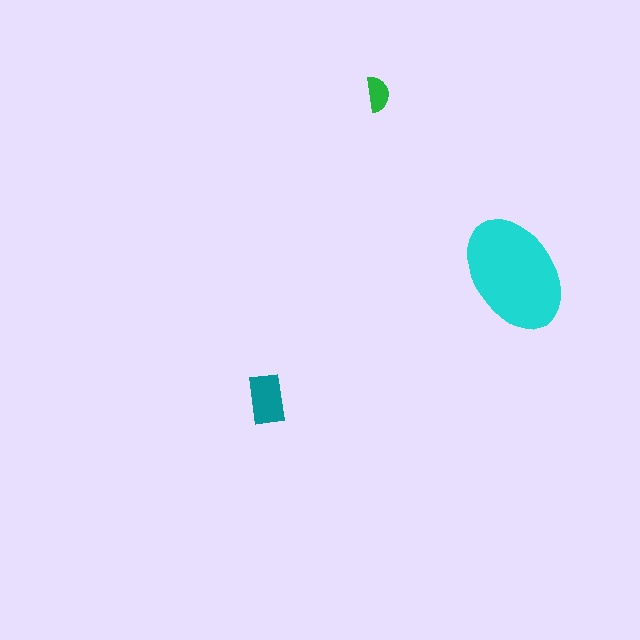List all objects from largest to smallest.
The cyan ellipse, the teal rectangle, the green semicircle.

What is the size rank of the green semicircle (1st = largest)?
3rd.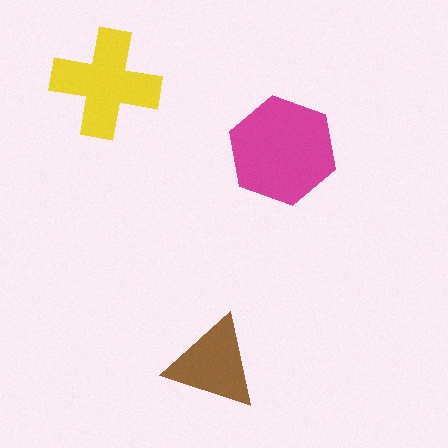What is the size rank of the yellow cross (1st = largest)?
2nd.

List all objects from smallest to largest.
The brown triangle, the yellow cross, the magenta hexagon.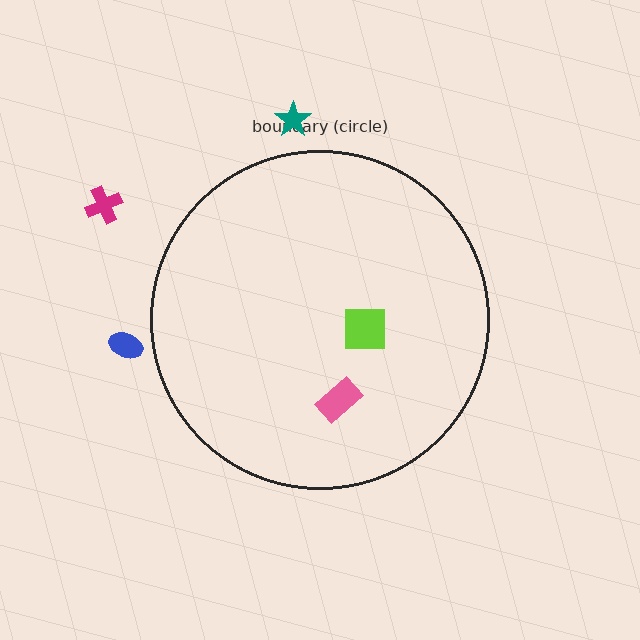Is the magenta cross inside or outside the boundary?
Outside.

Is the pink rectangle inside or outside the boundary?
Inside.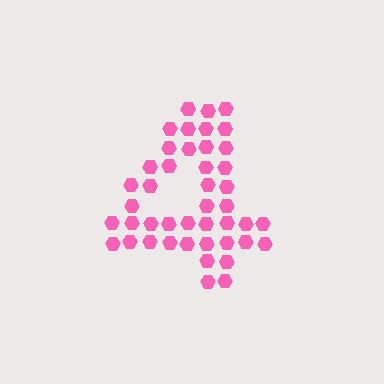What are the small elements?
The small elements are hexagons.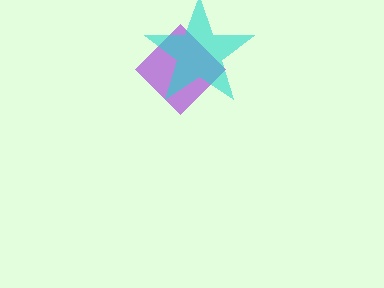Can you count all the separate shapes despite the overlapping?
Yes, there are 2 separate shapes.